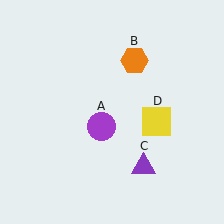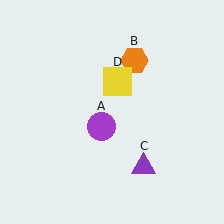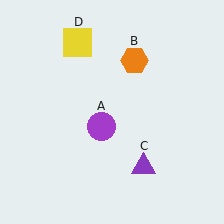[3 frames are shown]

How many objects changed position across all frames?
1 object changed position: yellow square (object D).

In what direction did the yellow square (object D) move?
The yellow square (object D) moved up and to the left.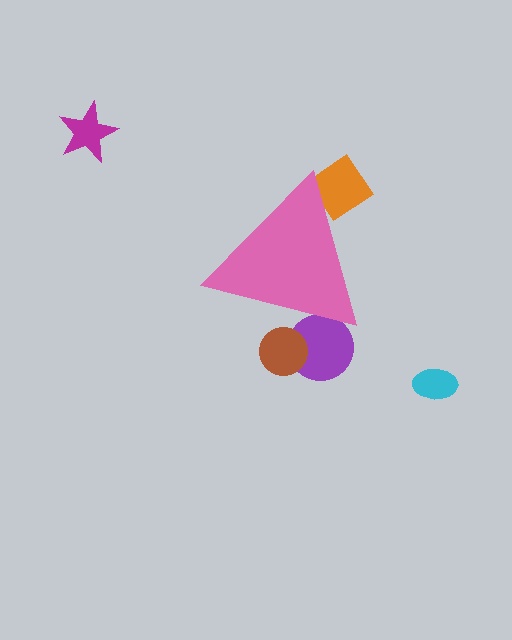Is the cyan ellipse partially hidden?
No, the cyan ellipse is fully visible.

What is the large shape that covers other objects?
A pink triangle.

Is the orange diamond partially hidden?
Yes, the orange diamond is partially hidden behind the pink triangle.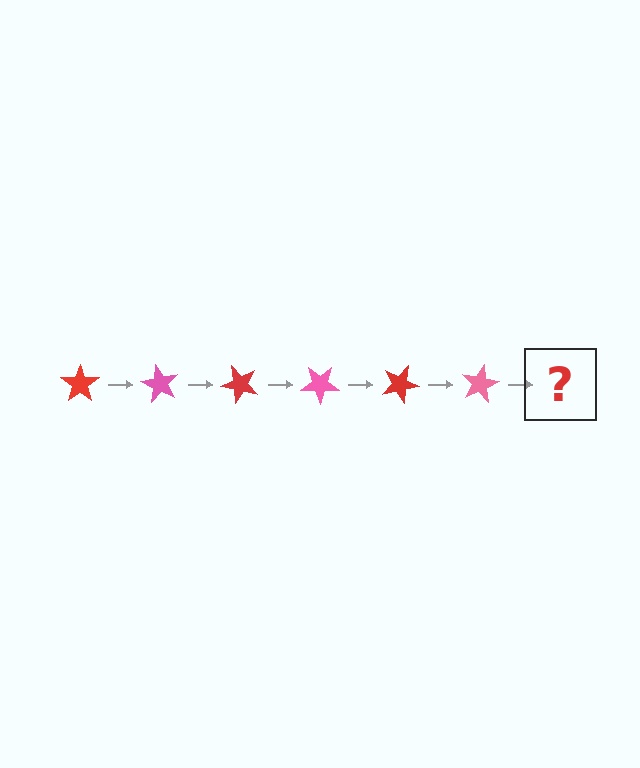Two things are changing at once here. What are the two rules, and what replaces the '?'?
The two rules are that it rotates 60 degrees each step and the color cycles through red and pink. The '?' should be a red star, rotated 360 degrees from the start.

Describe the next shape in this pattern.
It should be a red star, rotated 360 degrees from the start.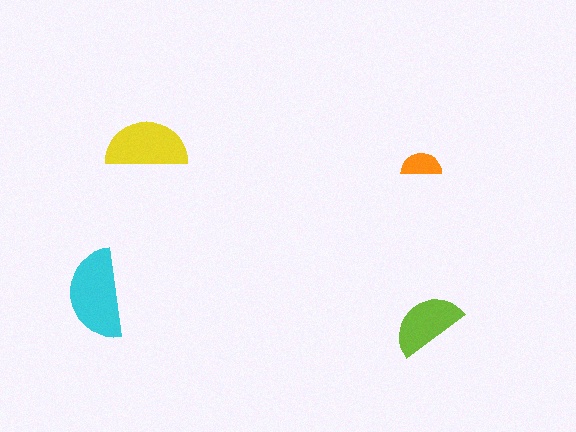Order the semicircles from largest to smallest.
the cyan one, the yellow one, the lime one, the orange one.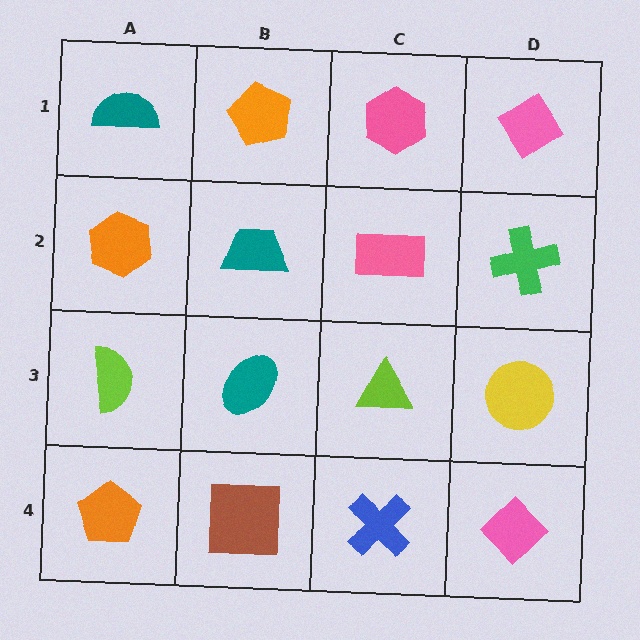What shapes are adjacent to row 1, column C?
A pink rectangle (row 2, column C), an orange pentagon (row 1, column B), a pink diamond (row 1, column D).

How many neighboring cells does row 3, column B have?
4.